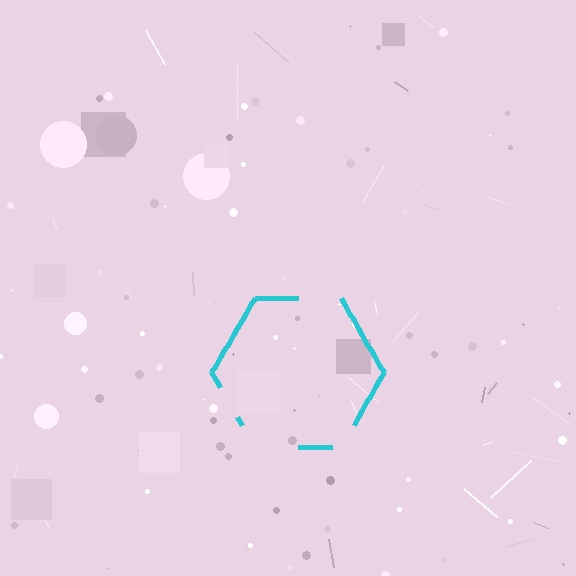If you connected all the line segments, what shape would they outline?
They would outline a hexagon.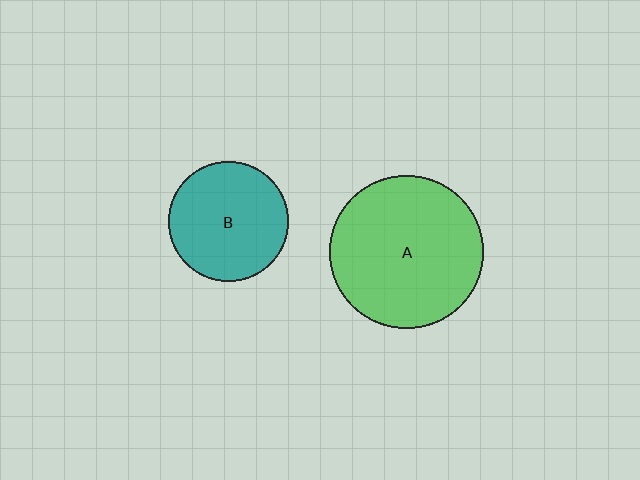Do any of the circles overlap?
No, none of the circles overlap.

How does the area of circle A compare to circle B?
Approximately 1.6 times.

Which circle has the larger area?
Circle A (green).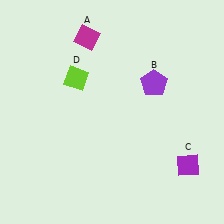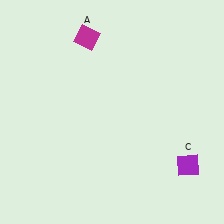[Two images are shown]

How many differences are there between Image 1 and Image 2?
There are 2 differences between the two images.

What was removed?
The purple pentagon (B), the lime diamond (D) were removed in Image 2.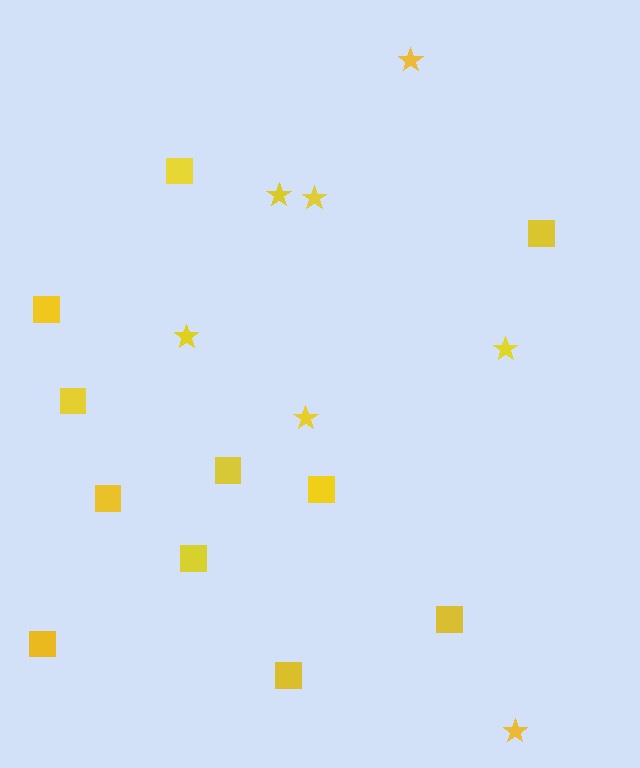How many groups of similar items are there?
There are 2 groups: one group of squares (11) and one group of stars (7).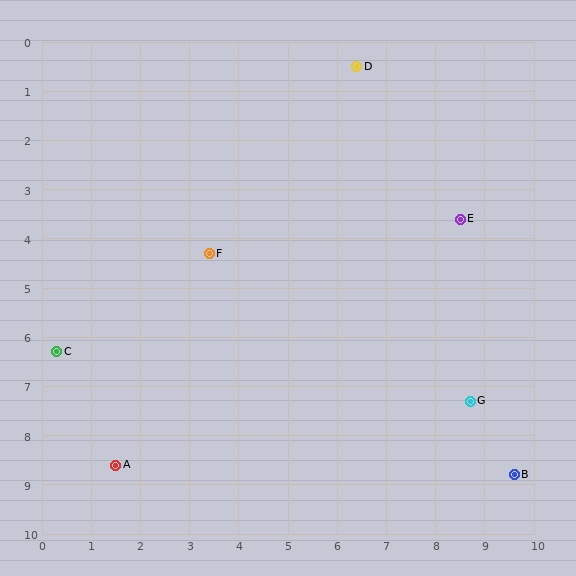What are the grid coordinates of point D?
Point D is at approximately (6.4, 0.5).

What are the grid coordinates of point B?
Point B is at approximately (9.6, 8.8).